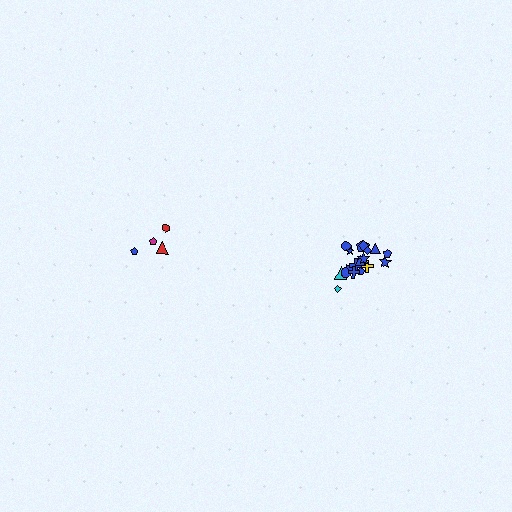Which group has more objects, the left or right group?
The right group.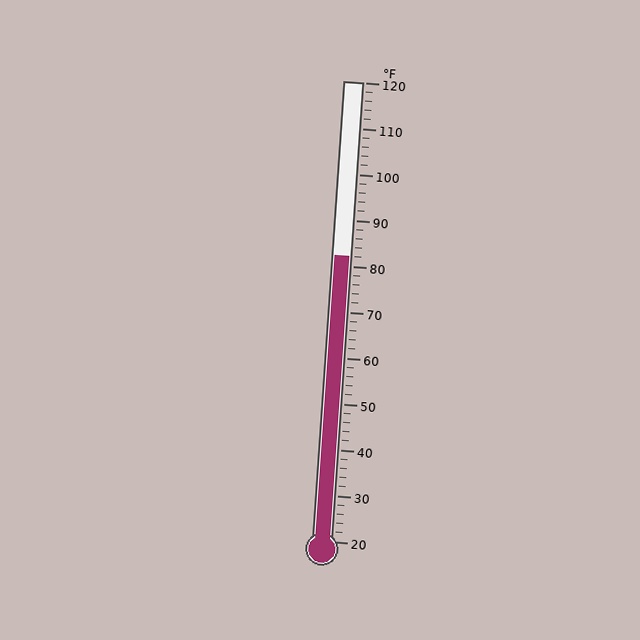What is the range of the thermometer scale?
The thermometer scale ranges from 20°F to 120°F.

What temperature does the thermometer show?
The thermometer shows approximately 82°F.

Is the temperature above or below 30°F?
The temperature is above 30°F.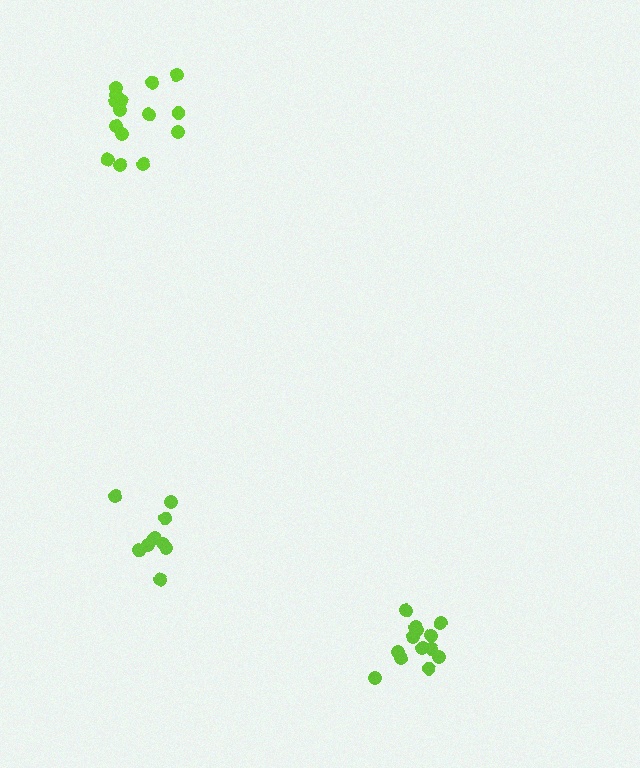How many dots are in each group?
Group 1: 13 dots, Group 2: 15 dots, Group 3: 9 dots (37 total).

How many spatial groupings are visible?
There are 3 spatial groupings.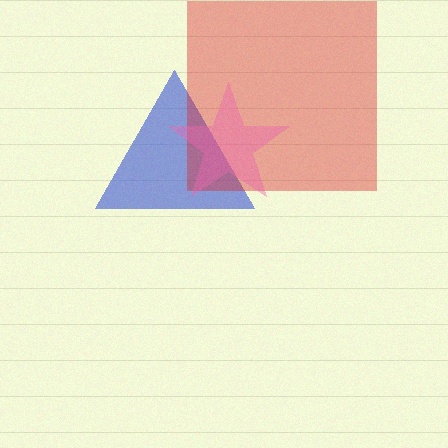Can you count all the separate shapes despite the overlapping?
Yes, there are 3 separate shapes.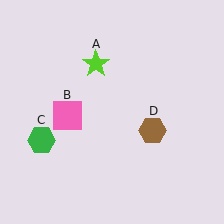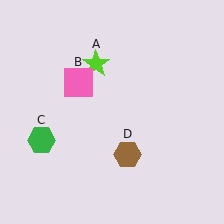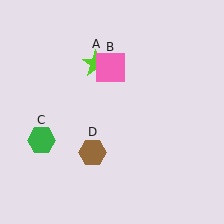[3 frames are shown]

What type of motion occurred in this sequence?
The pink square (object B), brown hexagon (object D) rotated clockwise around the center of the scene.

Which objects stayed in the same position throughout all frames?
Lime star (object A) and green hexagon (object C) remained stationary.